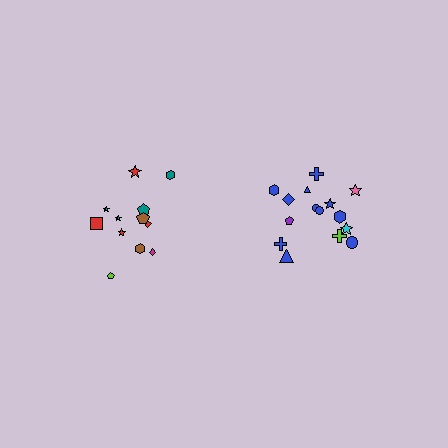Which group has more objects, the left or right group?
The right group.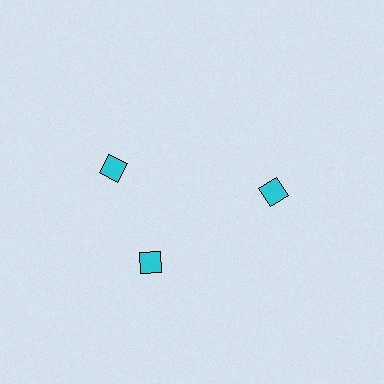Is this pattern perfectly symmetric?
No. The 3 cyan diamonds are arranged in a ring, but one element near the 11 o'clock position is rotated out of alignment along the ring, breaking the 3-fold rotational symmetry.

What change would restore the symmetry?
The symmetry would be restored by rotating it back into even spacing with its neighbors so that all 3 diamonds sit at equal angles and equal distance from the center.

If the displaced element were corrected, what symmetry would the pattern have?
It would have 3-fold rotational symmetry — the pattern would map onto itself every 120 degrees.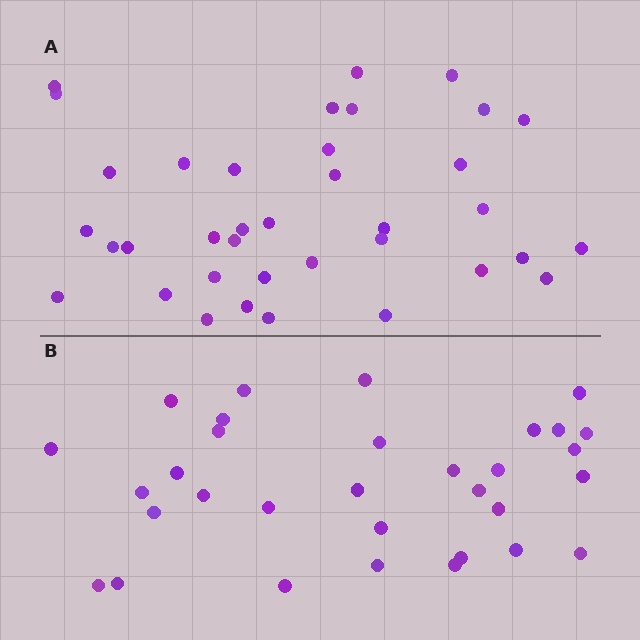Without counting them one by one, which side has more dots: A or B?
Region A (the top region) has more dots.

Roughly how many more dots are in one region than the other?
Region A has about 5 more dots than region B.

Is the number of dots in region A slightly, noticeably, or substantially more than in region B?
Region A has only slightly more — the two regions are fairly close. The ratio is roughly 1.2 to 1.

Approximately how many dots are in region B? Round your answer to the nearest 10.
About 30 dots. (The exact count is 32, which rounds to 30.)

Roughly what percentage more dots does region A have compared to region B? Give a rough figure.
About 15% more.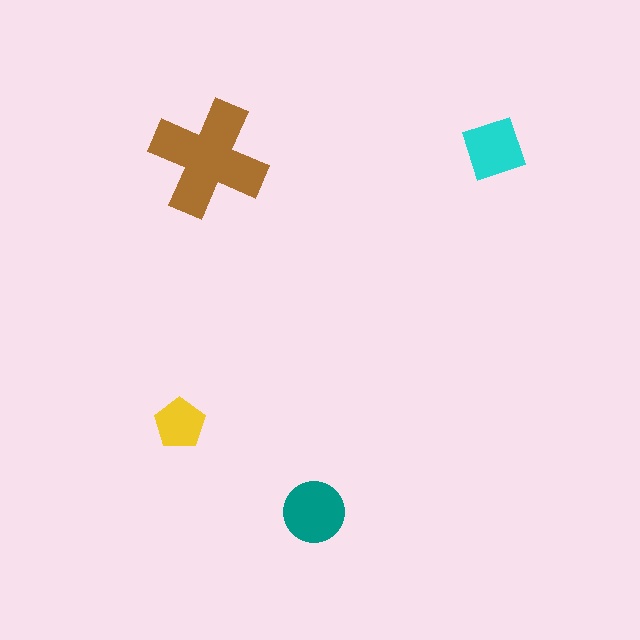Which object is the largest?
The brown cross.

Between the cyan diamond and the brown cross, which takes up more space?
The brown cross.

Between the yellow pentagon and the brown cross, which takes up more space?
The brown cross.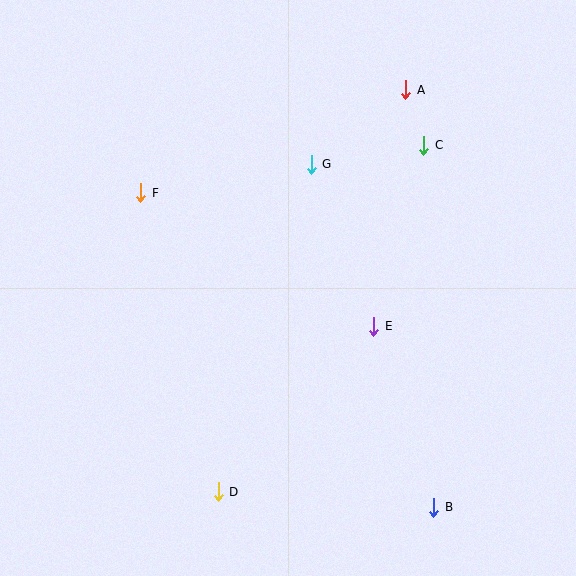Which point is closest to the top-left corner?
Point F is closest to the top-left corner.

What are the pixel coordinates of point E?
Point E is at (374, 326).